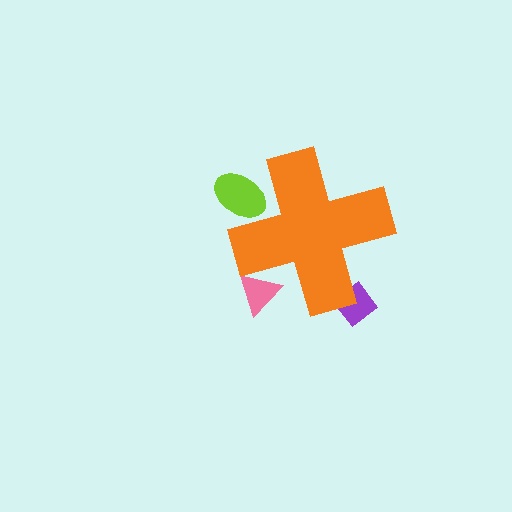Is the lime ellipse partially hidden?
Yes, the lime ellipse is partially hidden behind the orange cross.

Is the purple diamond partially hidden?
Yes, the purple diamond is partially hidden behind the orange cross.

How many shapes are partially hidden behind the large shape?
3 shapes are partially hidden.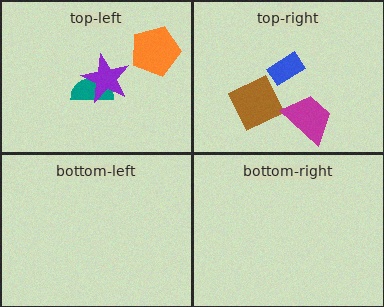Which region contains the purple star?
The top-left region.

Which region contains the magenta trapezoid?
The top-right region.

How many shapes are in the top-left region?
3.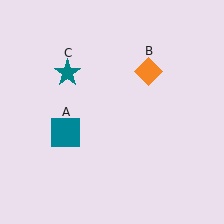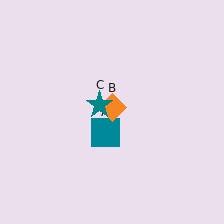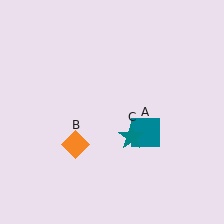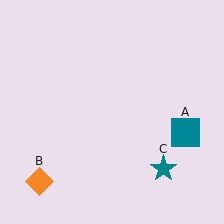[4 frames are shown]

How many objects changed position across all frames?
3 objects changed position: teal square (object A), orange diamond (object B), teal star (object C).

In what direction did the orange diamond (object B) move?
The orange diamond (object B) moved down and to the left.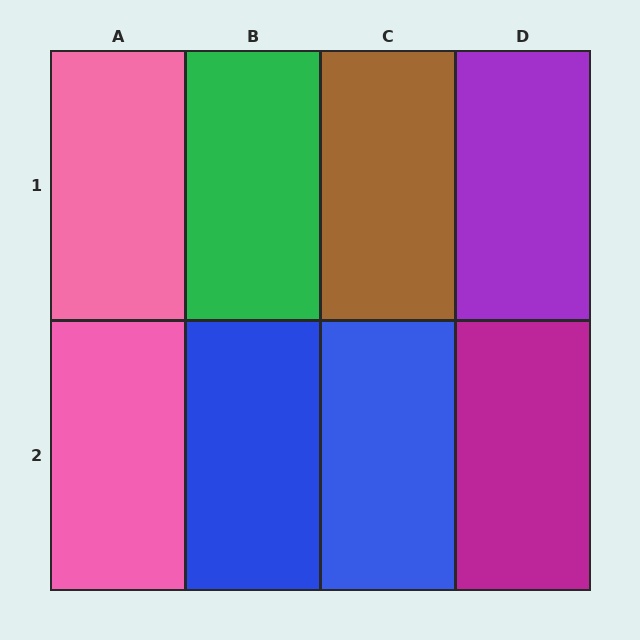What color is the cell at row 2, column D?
Magenta.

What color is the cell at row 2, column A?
Pink.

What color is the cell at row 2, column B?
Blue.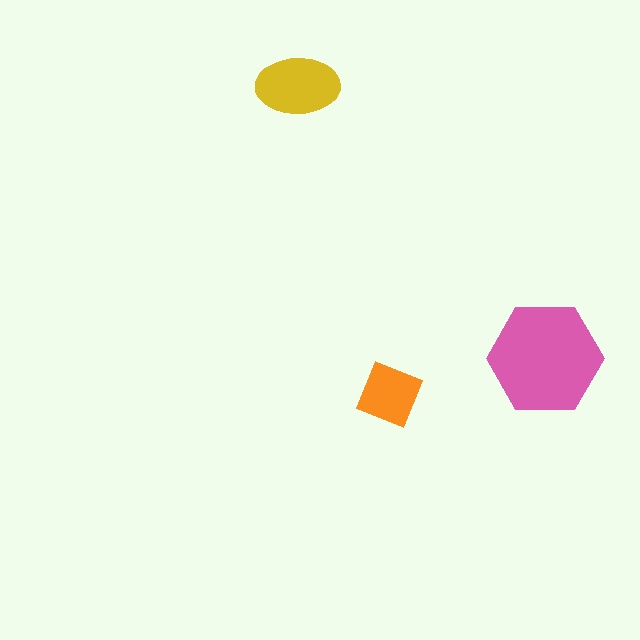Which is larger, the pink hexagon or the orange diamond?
The pink hexagon.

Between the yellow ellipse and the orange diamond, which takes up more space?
The yellow ellipse.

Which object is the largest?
The pink hexagon.